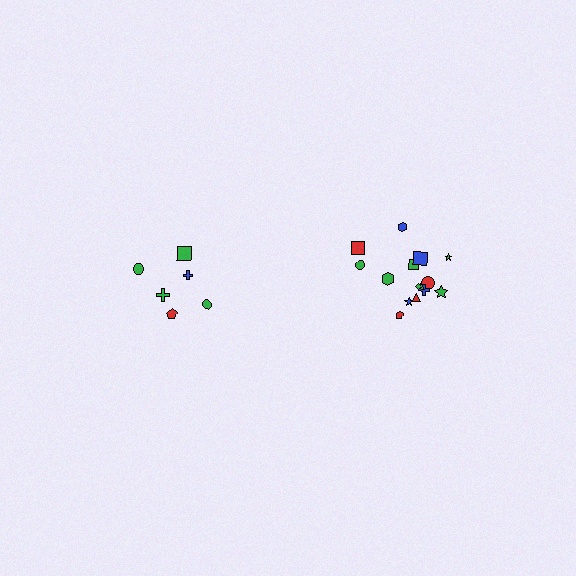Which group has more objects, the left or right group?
The right group.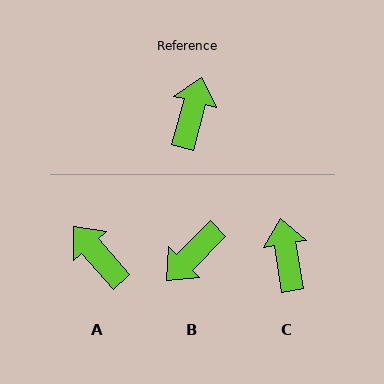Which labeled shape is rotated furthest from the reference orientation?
B, about 150 degrees away.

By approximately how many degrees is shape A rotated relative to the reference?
Approximately 57 degrees counter-clockwise.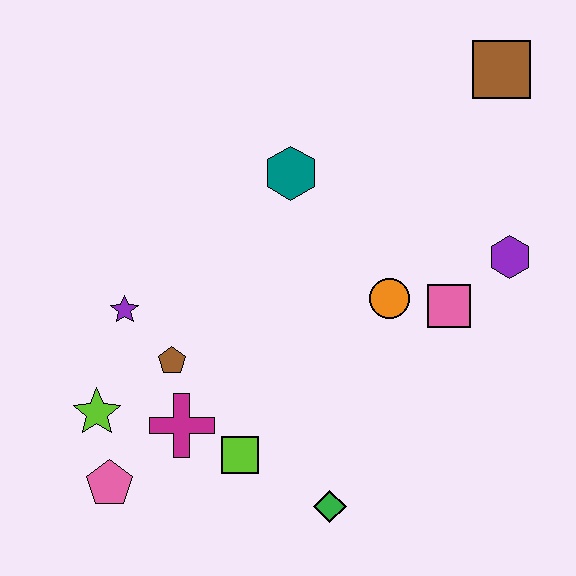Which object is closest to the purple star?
The brown pentagon is closest to the purple star.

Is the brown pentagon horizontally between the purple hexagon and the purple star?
Yes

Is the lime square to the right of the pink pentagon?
Yes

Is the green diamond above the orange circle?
No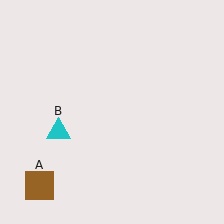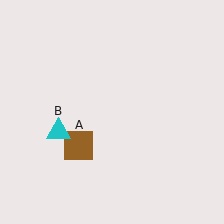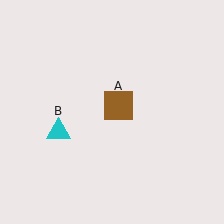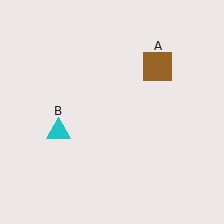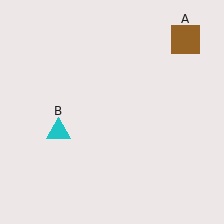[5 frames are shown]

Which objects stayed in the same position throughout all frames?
Cyan triangle (object B) remained stationary.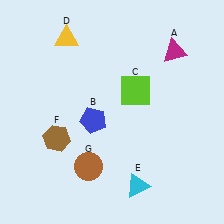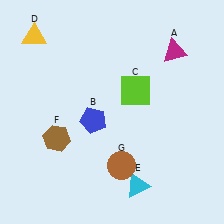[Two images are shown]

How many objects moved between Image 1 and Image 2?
2 objects moved between the two images.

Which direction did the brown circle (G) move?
The brown circle (G) moved right.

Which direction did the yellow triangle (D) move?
The yellow triangle (D) moved left.